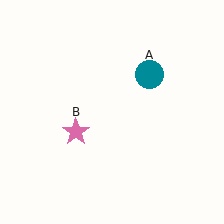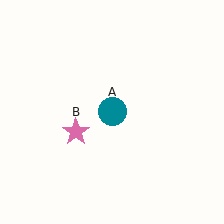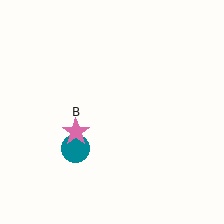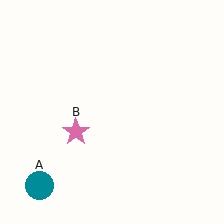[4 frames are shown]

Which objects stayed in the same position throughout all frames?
Pink star (object B) remained stationary.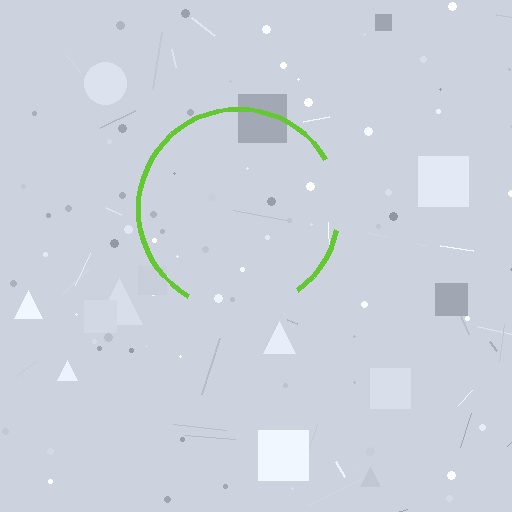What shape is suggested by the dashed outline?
The dashed outline suggests a circle.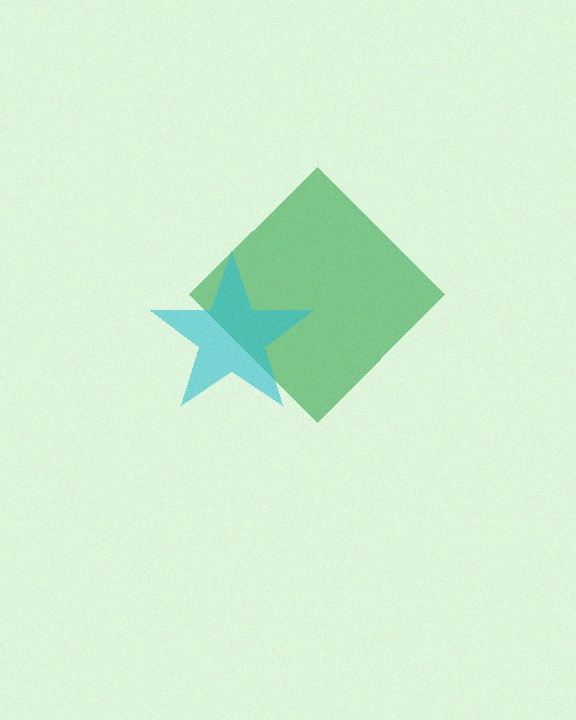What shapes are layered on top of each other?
The layered shapes are: a green diamond, a cyan star.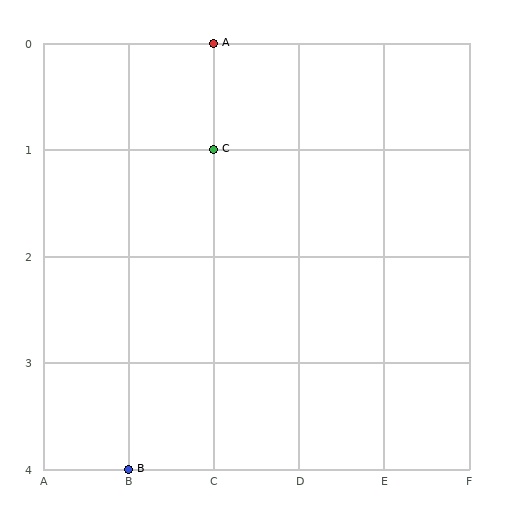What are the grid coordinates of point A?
Point A is at grid coordinates (C, 0).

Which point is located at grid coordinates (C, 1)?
Point C is at (C, 1).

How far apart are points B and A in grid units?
Points B and A are 1 column and 4 rows apart (about 4.1 grid units diagonally).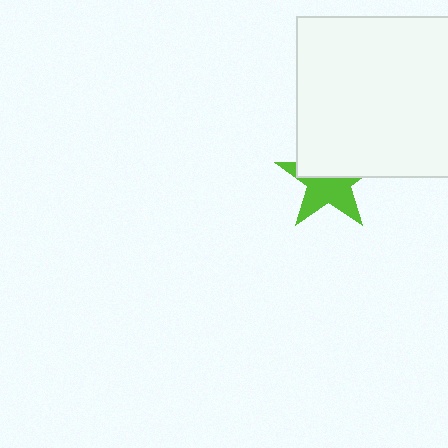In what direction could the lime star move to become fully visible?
The lime star could move down. That would shift it out from behind the white square entirely.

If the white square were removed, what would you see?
You would see the complete lime star.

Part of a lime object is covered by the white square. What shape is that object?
It is a star.